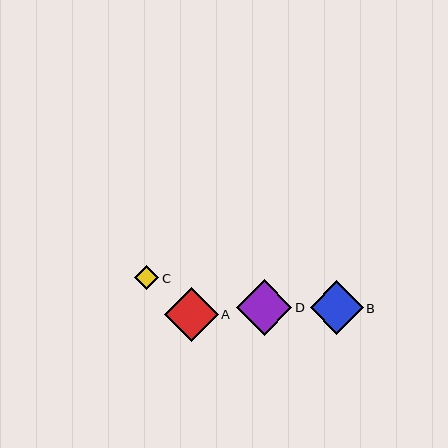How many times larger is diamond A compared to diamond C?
Diamond A is approximately 2.2 times the size of diamond C.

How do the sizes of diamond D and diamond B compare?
Diamond D and diamond B are approximately the same size.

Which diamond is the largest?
Diamond D is the largest with a size of approximately 56 pixels.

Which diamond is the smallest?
Diamond C is the smallest with a size of approximately 24 pixels.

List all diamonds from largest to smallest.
From largest to smallest: D, A, B, C.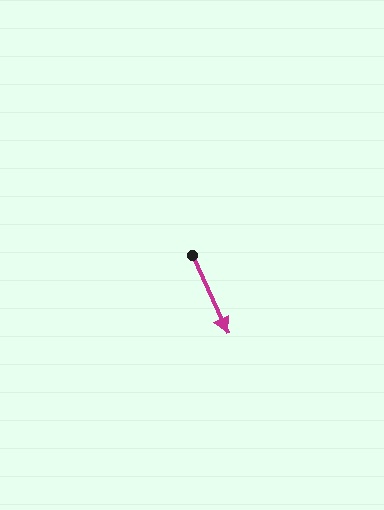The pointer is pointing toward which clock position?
Roughly 5 o'clock.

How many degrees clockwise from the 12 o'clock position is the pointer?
Approximately 156 degrees.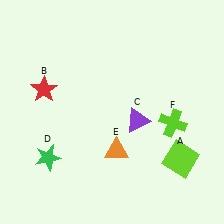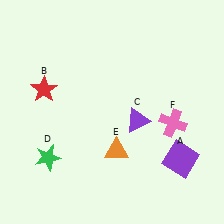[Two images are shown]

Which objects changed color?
A changed from lime to purple. F changed from lime to pink.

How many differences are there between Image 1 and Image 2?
There are 2 differences between the two images.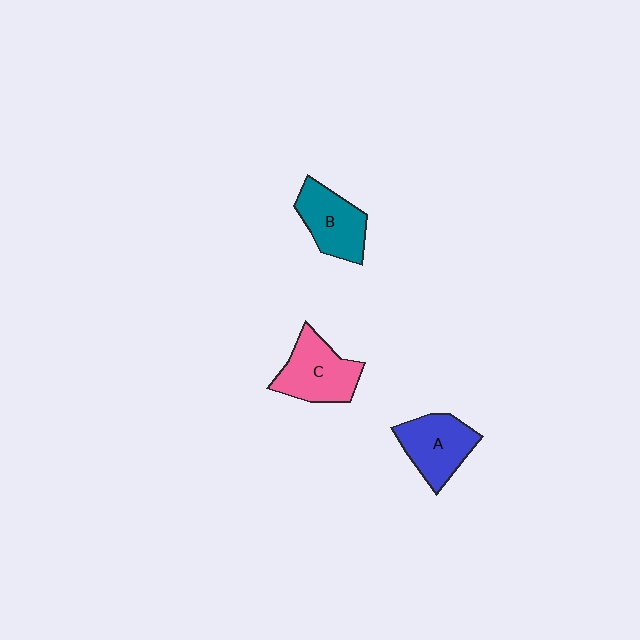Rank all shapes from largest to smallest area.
From largest to smallest: C (pink), A (blue), B (teal).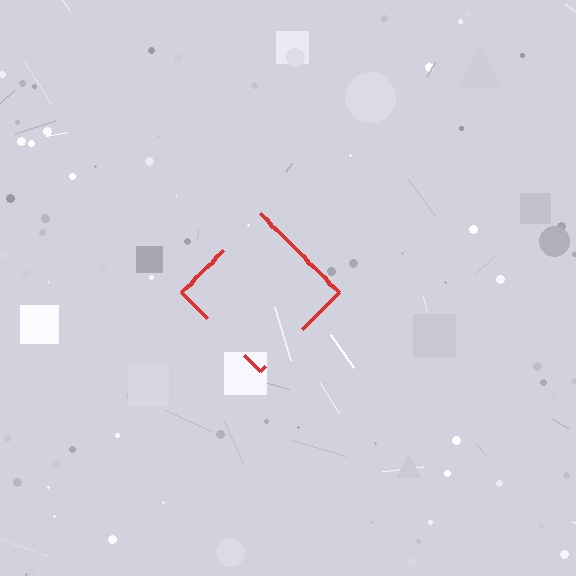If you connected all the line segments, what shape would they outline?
They would outline a diamond.